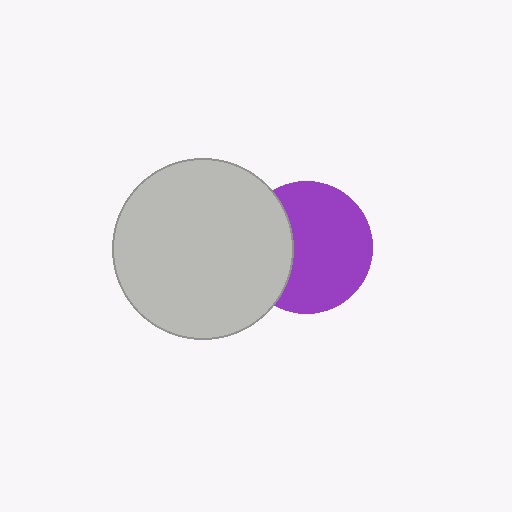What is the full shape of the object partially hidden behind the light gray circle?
The partially hidden object is a purple circle.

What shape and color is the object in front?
The object in front is a light gray circle.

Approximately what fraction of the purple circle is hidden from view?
Roughly 31% of the purple circle is hidden behind the light gray circle.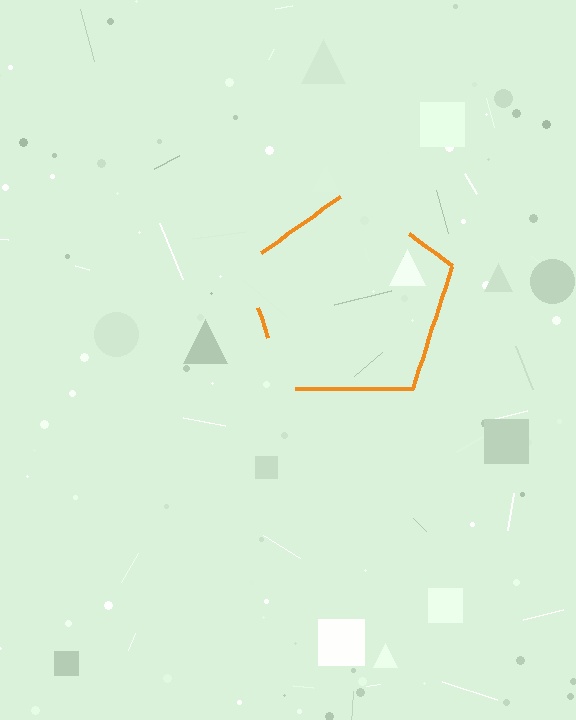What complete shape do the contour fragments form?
The contour fragments form a pentagon.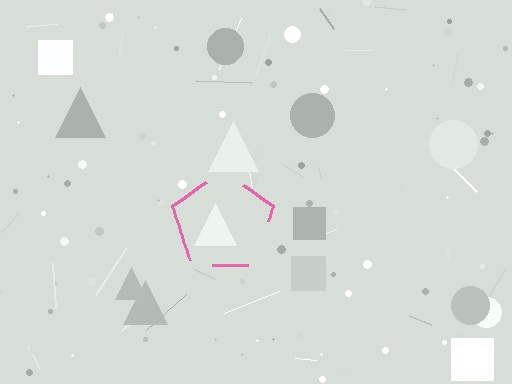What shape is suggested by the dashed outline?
The dashed outline suggests a pentagon.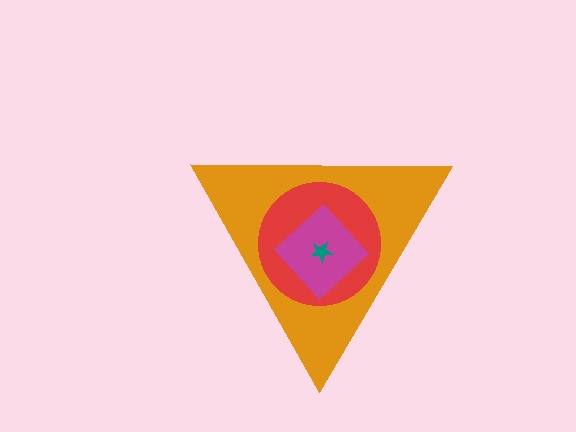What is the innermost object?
The teal star.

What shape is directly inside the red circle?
The magenta diamond.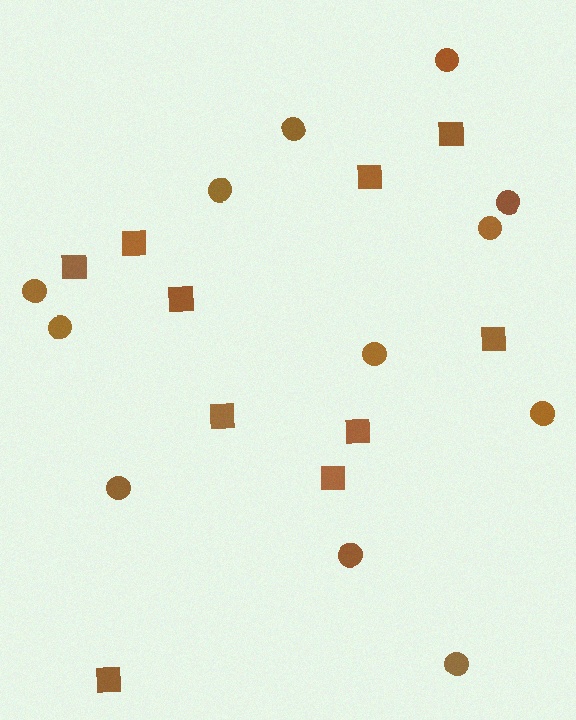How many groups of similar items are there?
There are 2 groups: one group of circles (12) and one group of squares (10).